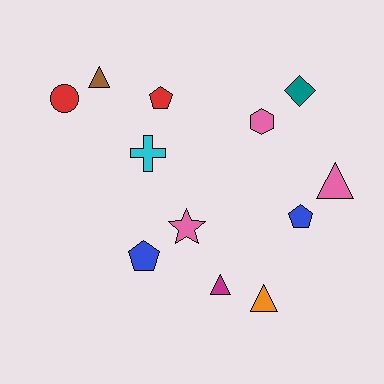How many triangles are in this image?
There are 4 triangles.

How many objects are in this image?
There are 12 objects.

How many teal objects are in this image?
There is 1 teal object.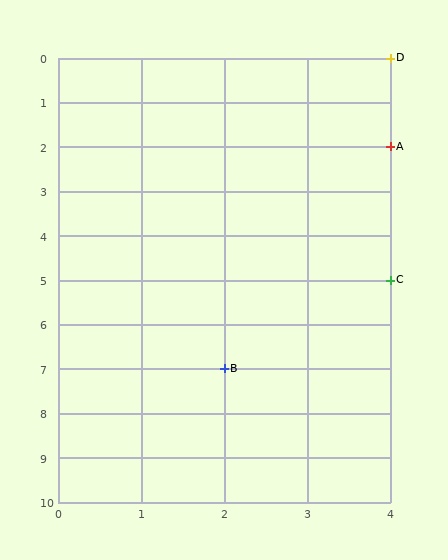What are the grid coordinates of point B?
Point B is at grid coordinates (2, 7).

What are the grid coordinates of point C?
Point C is at grid coordinates (4, 5).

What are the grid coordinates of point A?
Point A is at grid coordinates (4, 2).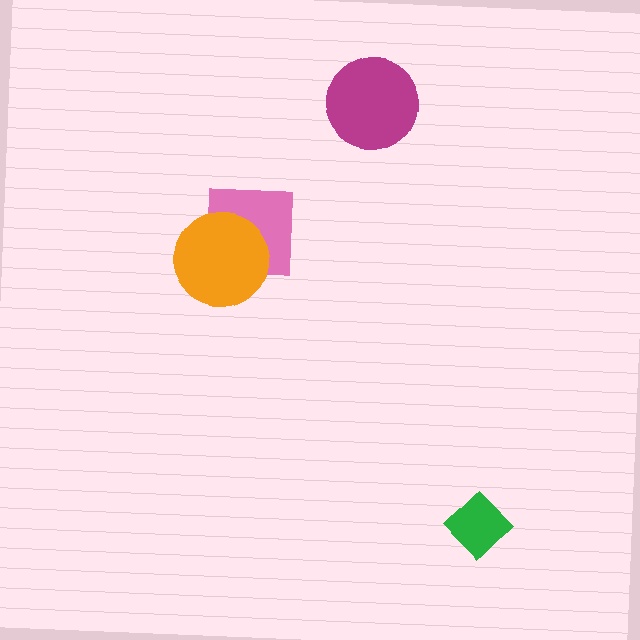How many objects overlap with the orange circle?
1 object overlaps with the orange circle.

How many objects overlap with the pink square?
1 object overlaps with the pink square.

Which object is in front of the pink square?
The orange circle is in front of the pink square.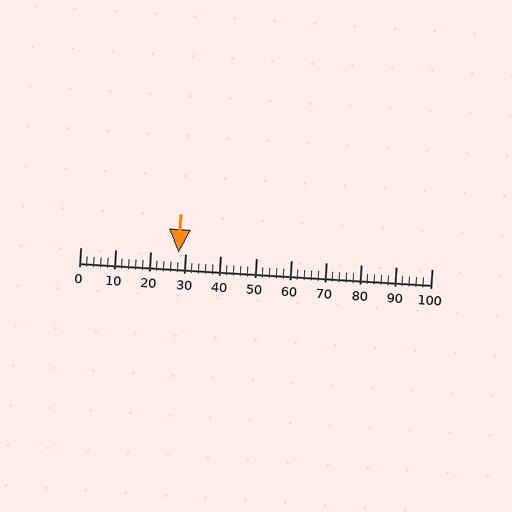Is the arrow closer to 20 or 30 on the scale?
The arrow is closer to 30.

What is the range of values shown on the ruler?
The ruler shows values from 0 to 100.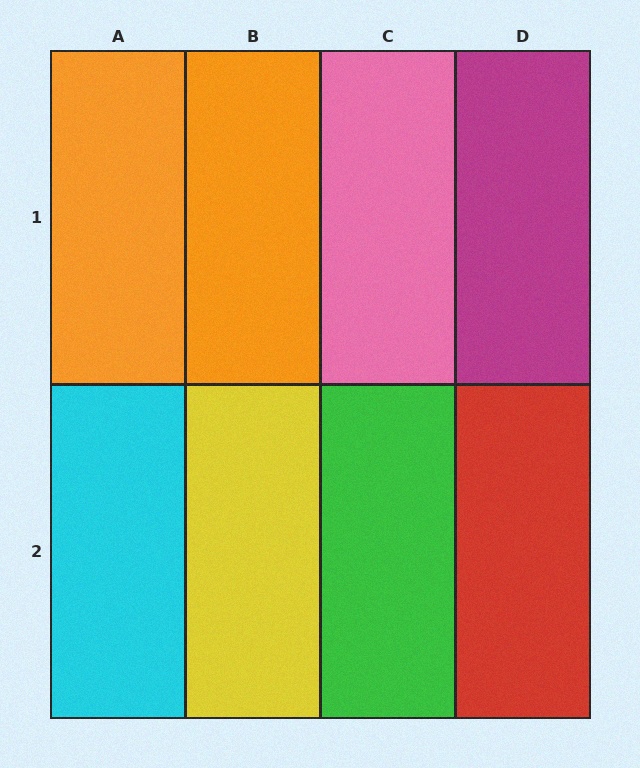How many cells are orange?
2 cells are orange.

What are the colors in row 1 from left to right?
Orange, orange, pink, magenta.